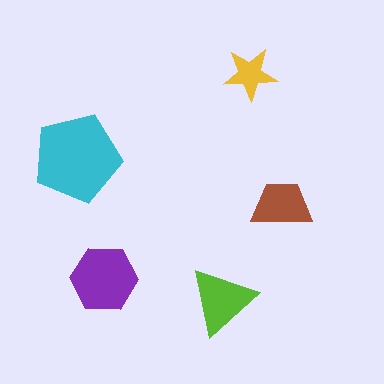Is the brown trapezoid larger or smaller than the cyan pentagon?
Smaller.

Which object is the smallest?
The yellow star.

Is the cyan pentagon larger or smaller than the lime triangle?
Larger.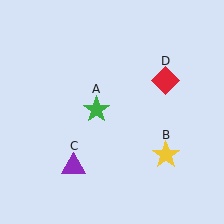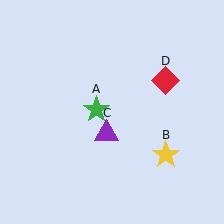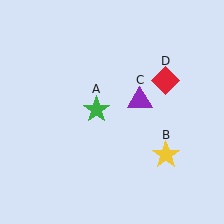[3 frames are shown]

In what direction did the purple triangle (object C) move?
The purple triangle (object C) moved up and to the right.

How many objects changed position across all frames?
1 object changed position: purple triangle (object C).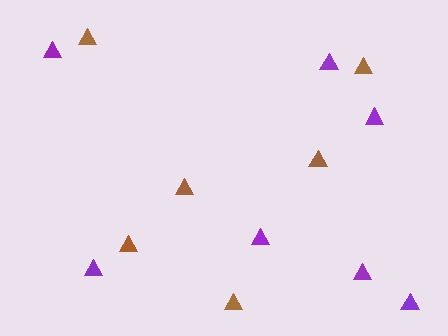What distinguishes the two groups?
There are 2 groups: one group of brown triangles (6) and one group of purple triangles (7).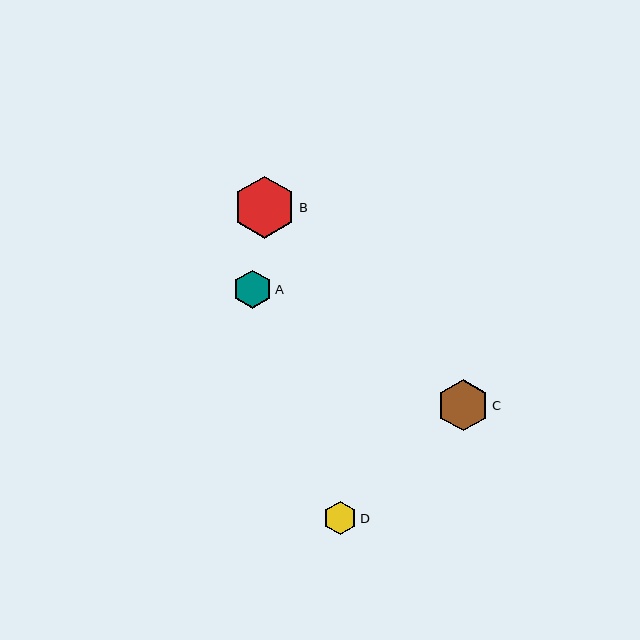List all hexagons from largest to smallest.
From largest to smallest: B, C, A, D.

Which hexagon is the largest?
Hexagon B is the largest with a size of approximately 62 pixels.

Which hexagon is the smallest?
Hexagon D is the smallest with a size of approximately 33 pixels.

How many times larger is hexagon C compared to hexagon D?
Hexagon C is approximately 1.5 times the size of hexagon D.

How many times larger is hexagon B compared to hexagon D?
Hexagon B is approximately 1.9 times the size of hexagon D.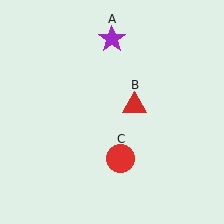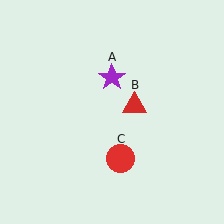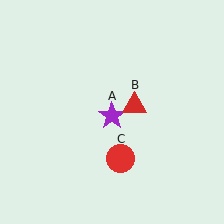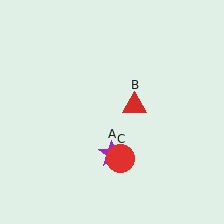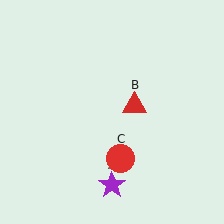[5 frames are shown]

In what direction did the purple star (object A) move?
The purple star (object A) moved down.